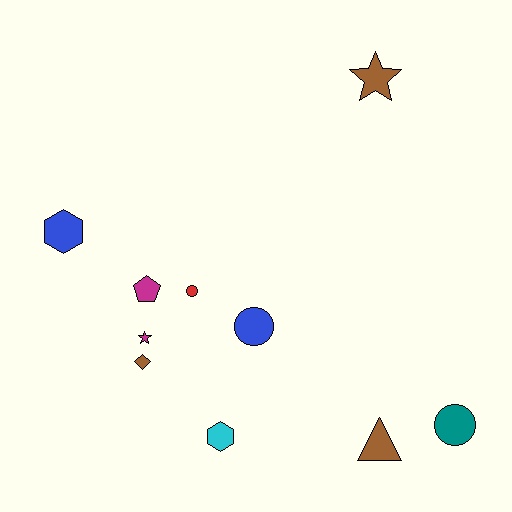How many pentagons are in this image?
There is 1 pentagon.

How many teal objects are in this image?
There is 1 teal object.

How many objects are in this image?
There are 10 objects.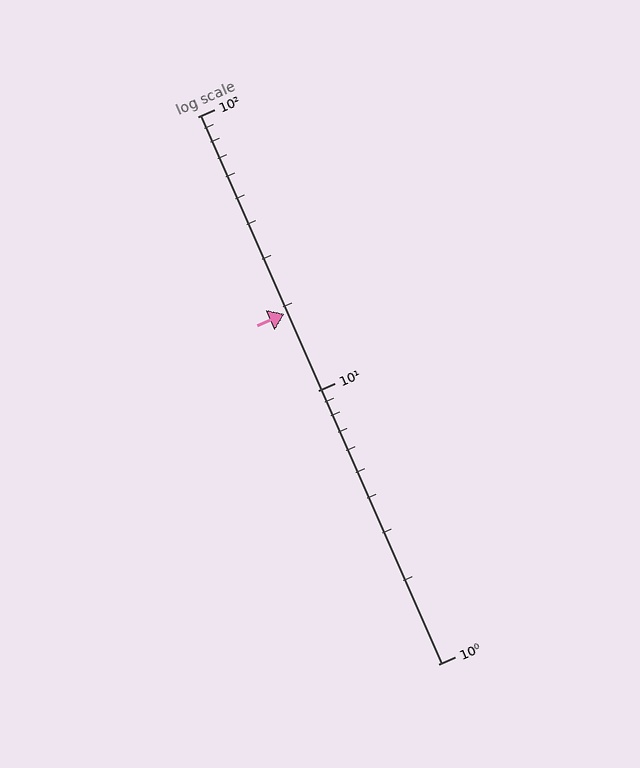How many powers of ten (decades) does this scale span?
The scale spans 2 decades, from 1 to 100.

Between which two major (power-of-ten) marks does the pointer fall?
The pointer is between 10 and 100.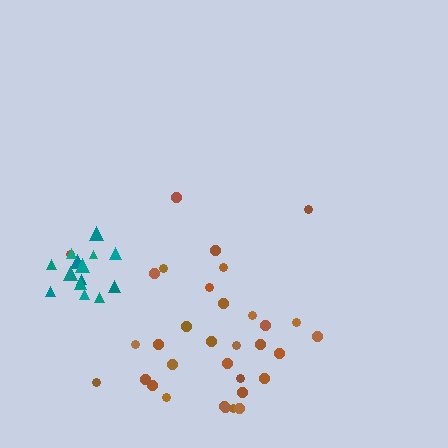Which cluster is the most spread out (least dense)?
Brown.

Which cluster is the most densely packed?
Teal.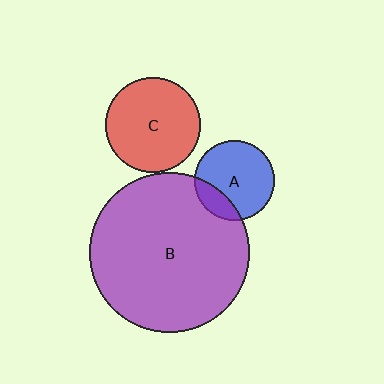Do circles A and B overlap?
Yes.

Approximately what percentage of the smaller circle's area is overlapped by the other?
Approximately 20%.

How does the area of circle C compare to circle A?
Approximately 1.4 times.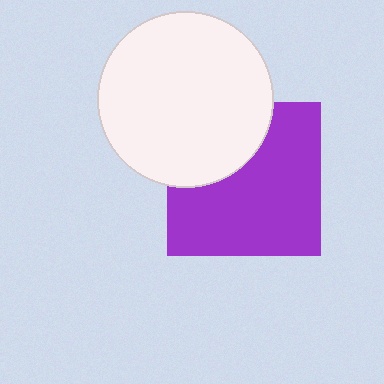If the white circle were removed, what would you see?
You would see the complete purple square.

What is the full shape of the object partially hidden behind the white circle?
The partially hidden object is a purple square.